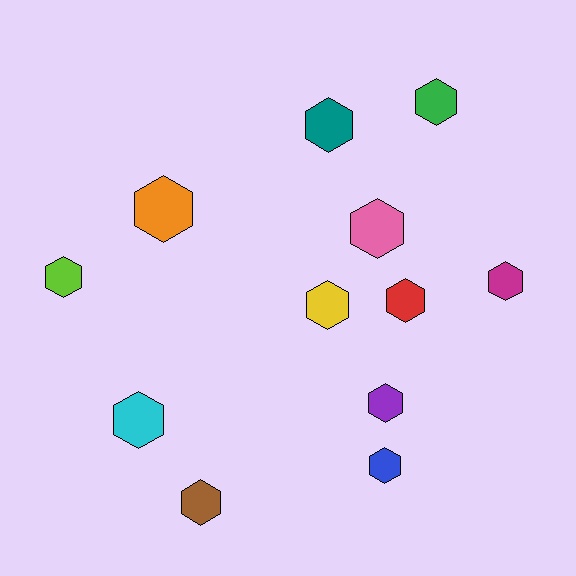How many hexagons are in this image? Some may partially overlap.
There are 12 hexagons.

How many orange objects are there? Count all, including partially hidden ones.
There is 1 orange object.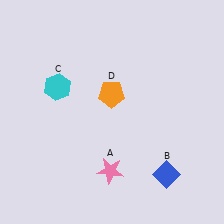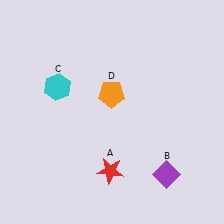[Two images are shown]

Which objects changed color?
A changed from pink to red. B changed from blue to purple.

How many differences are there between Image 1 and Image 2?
There are 2 differences between the two images.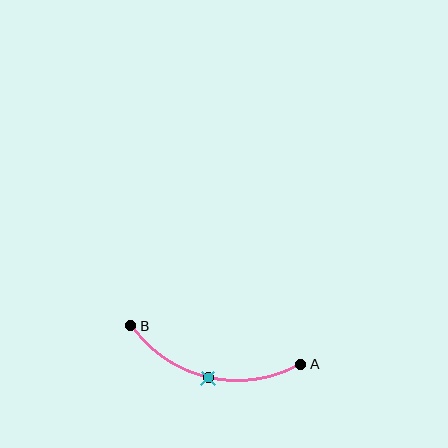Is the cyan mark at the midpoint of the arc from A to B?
Yes. The cyan mark lies on the arc at equal arc-length from both A and B — it is the arc midpoint.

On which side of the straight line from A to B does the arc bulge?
The arc bulges below the straight line connecting A and B.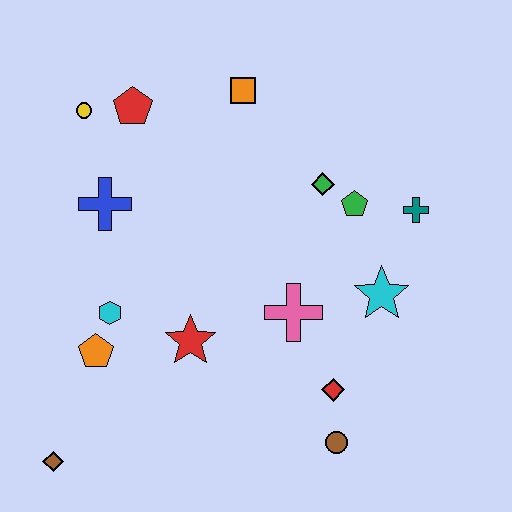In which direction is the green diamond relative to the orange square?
The green diamond is below the orange square.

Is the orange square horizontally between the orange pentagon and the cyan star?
Yes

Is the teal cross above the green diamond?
No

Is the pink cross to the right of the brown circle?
No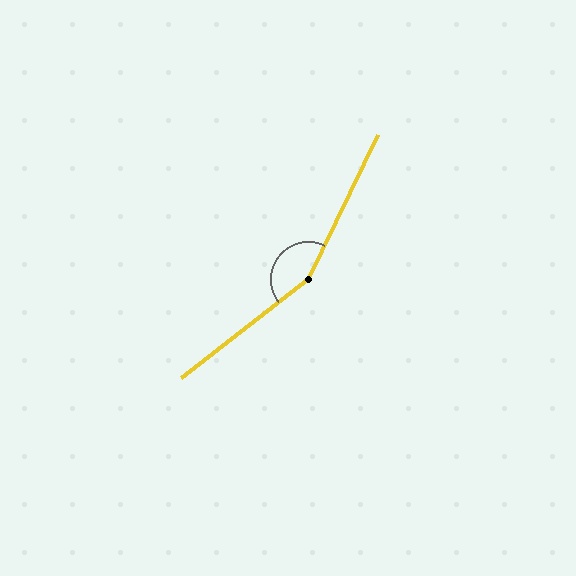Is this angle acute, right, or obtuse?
It is obtuse.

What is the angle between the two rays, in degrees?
Approximately 154 degrees.